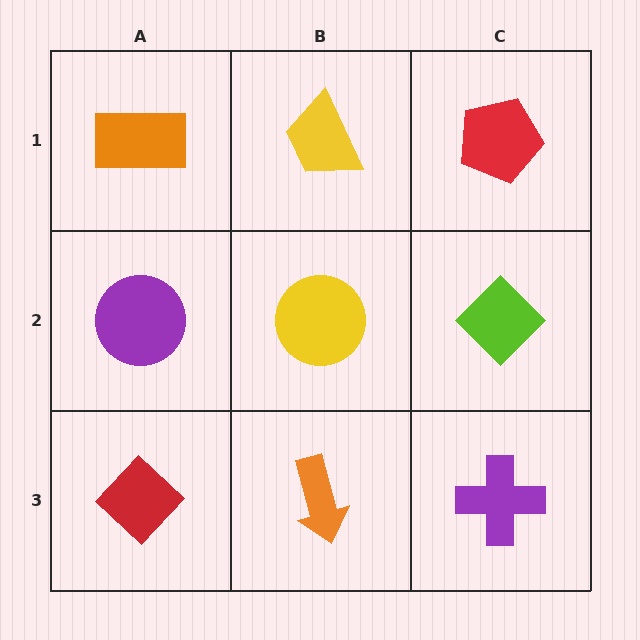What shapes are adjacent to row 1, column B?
A yellow circle (row 2, column B), an orange rectangle (row 1, column A), a red pentagon (row 1, column C).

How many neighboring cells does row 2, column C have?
3.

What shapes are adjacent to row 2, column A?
An orange rectangle (row 1, column A), a red diamond (row 3, column A), a yellow circle (row 2, column B).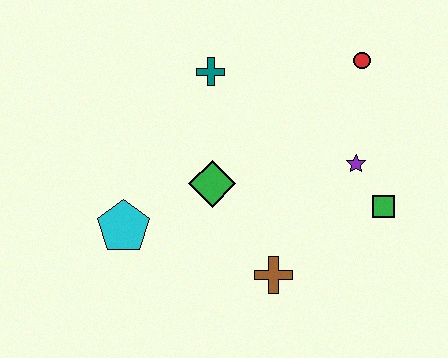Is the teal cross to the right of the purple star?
No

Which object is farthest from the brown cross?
The red circle is farthest from the brown cross.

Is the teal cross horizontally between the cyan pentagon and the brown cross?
Yes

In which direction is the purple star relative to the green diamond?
The purple star is to the right of the green diamond.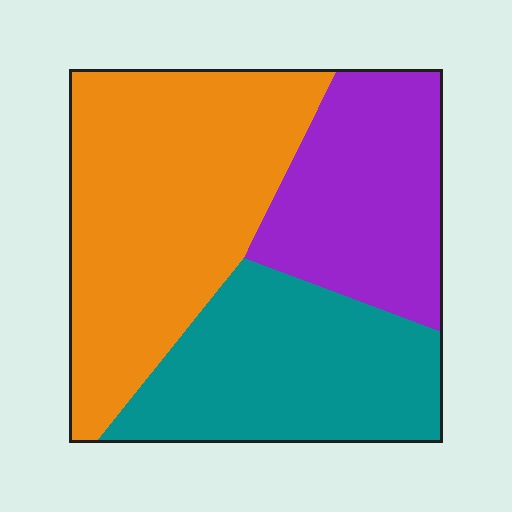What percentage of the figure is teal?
Teal covers about 30% of the figure.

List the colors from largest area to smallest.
From largest to smallest: orange, teal, purple.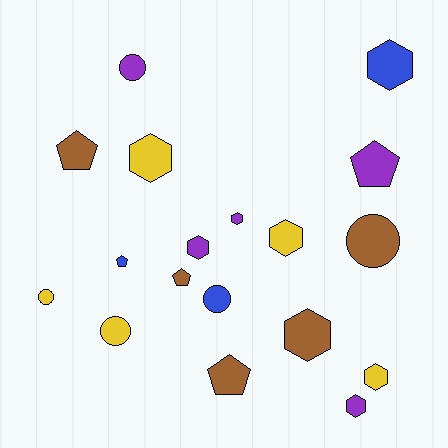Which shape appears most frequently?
Hexagon, with 8 objects.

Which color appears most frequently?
Yellow, with 5 objects.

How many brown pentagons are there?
There are 3 brown pentagons.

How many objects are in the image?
There are 18 objects.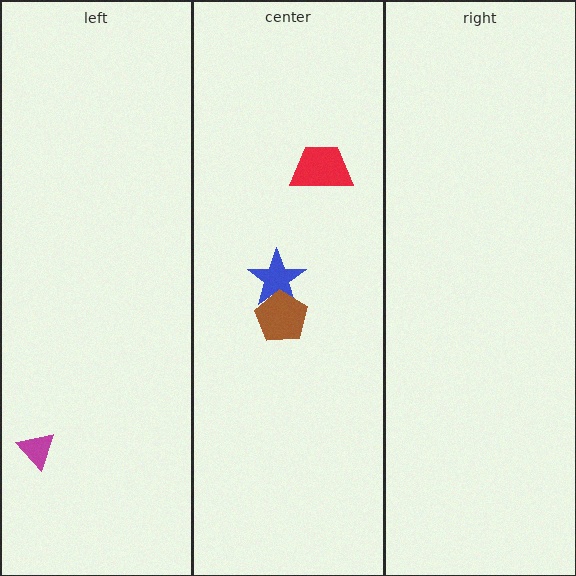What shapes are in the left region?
The magenta triangle.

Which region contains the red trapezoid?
The center region.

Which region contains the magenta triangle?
The left region.